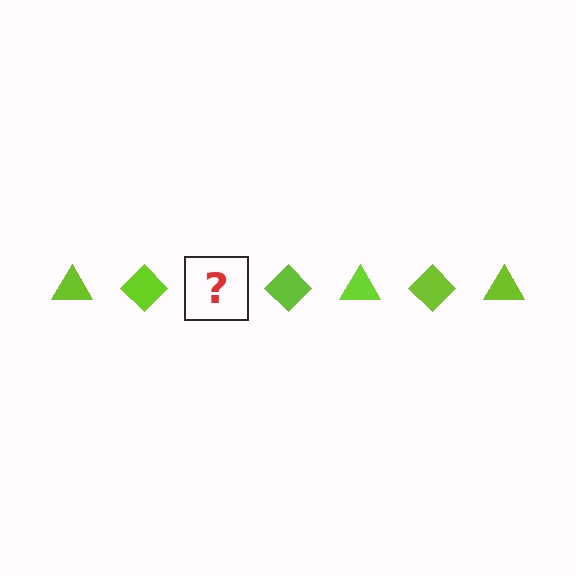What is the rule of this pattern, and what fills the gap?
The rule is that the pattern cycles through triangle, diamond shapes in lime. The gap should be filled with a lime triangle.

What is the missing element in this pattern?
The missing element is a lime triangle.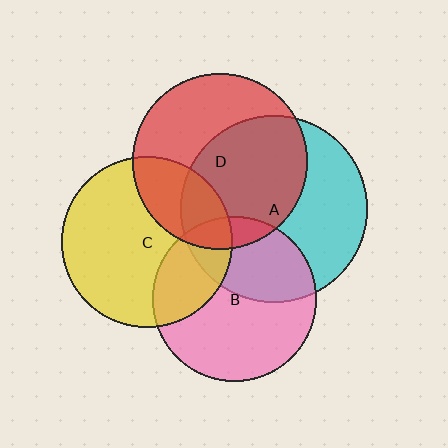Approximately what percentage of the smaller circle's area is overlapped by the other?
Approximately 30%.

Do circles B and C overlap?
Yes.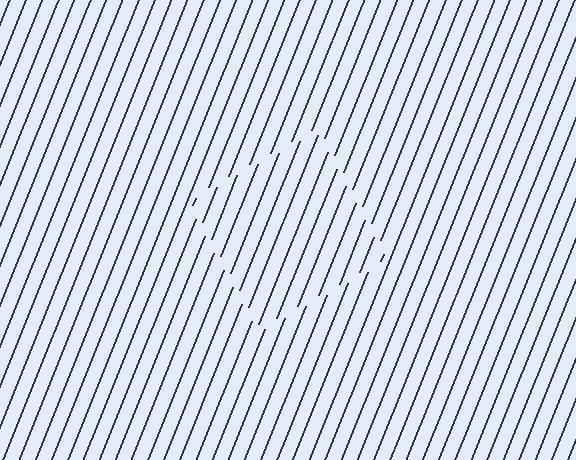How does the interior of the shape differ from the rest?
The interior of the shape contains the same grating, shifted by half a period — the contour is defined by the phase discontinuity where line-ends from the inner and outer gratings abut.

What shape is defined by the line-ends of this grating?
An illusory square. The interior of the shape contains the same grating, shifted by half a period — the contour is defined by the phase discontinuity where line-ends from the inner and outer gratings abut.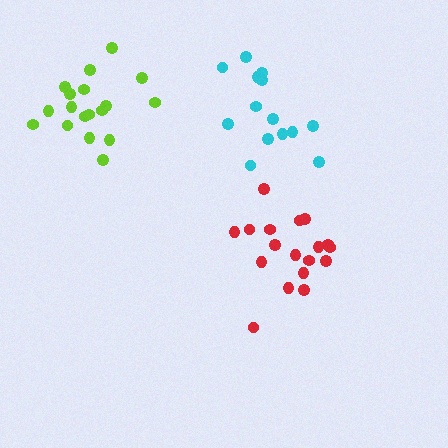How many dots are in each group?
Group 1: 18 dots, Group 2: 18 dots, Group 3: 14 dots (50 total).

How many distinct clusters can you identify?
There are 3 distinct clusters.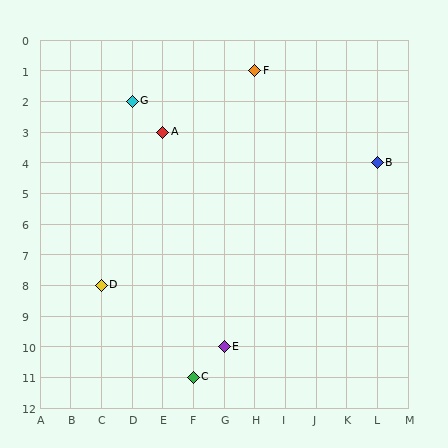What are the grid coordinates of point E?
Point E is at grid coordinates (G, 10).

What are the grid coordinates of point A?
Point A is at grid coordinates (E, 3).